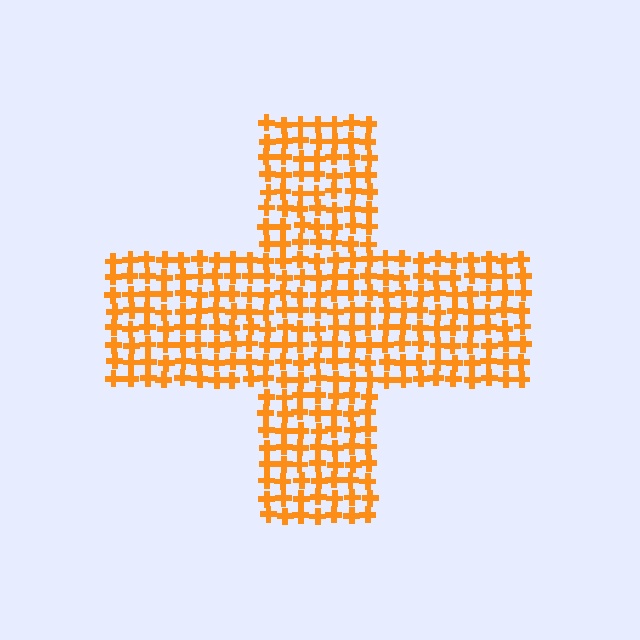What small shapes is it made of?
It is made of small crosses.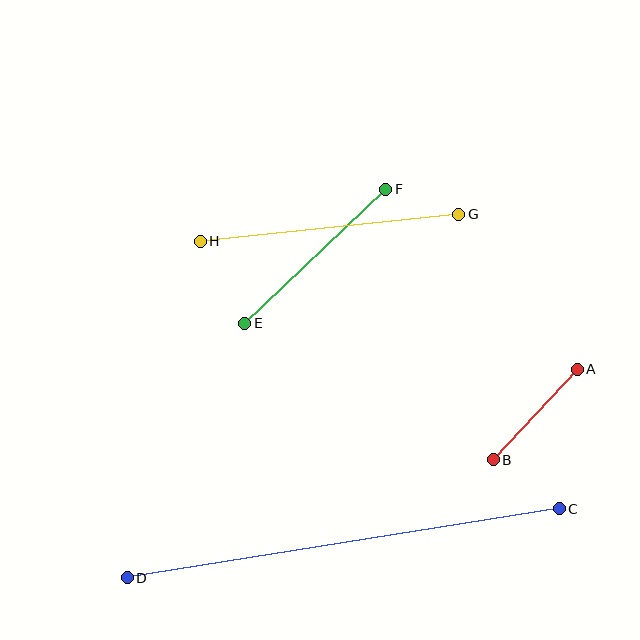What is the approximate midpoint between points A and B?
The midpoint is at approximately (535, 415) pixels.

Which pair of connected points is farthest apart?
Points C and D are farthest apart.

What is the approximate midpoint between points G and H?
The midpoint is at approximately (330, 228) pixels.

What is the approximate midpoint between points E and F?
The midpoint is at approximately (315, 256) pixels.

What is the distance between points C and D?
The distance is approximately 438 pixels.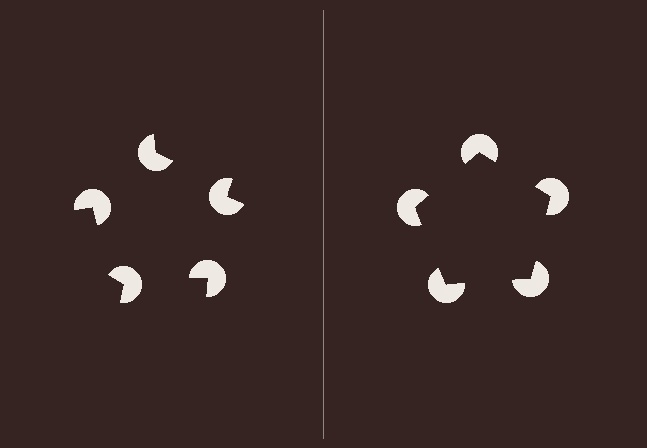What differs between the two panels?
The pac-man discs are positioned identically on both sides; only the wedge orientations differ. On the right they align to a pentagon; on the left they are misaligned.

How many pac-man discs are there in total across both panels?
10 — 5 on each side.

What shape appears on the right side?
An illusory pentagon.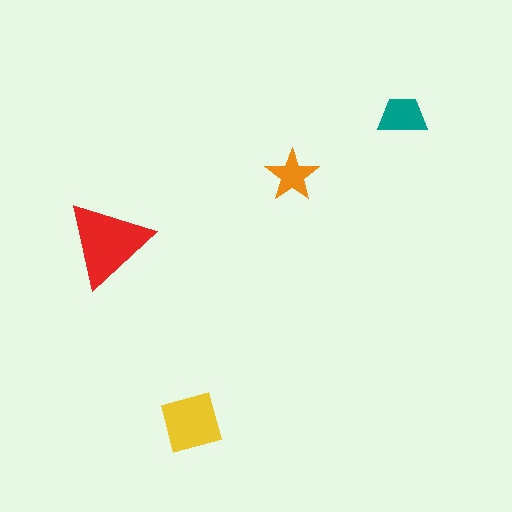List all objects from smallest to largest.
The orange star, the teal trapezoid, the yellow diamond, the red triangle.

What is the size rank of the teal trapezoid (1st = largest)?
3rd.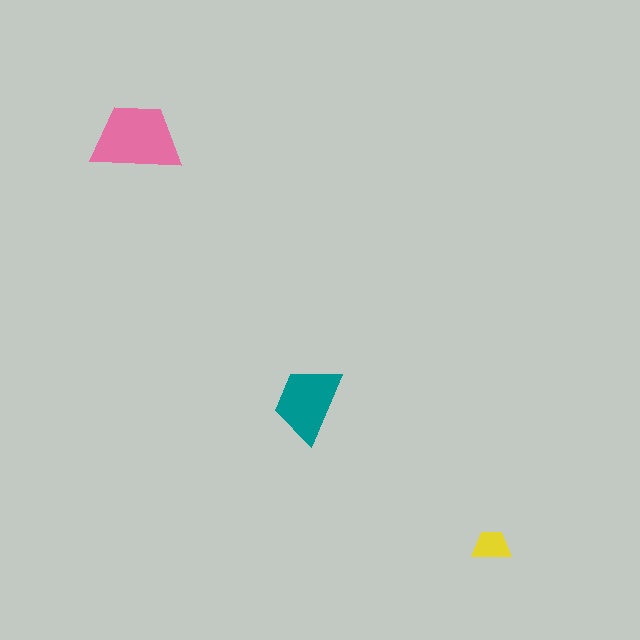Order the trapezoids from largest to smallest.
the pink one, the teal one, the yellow one.